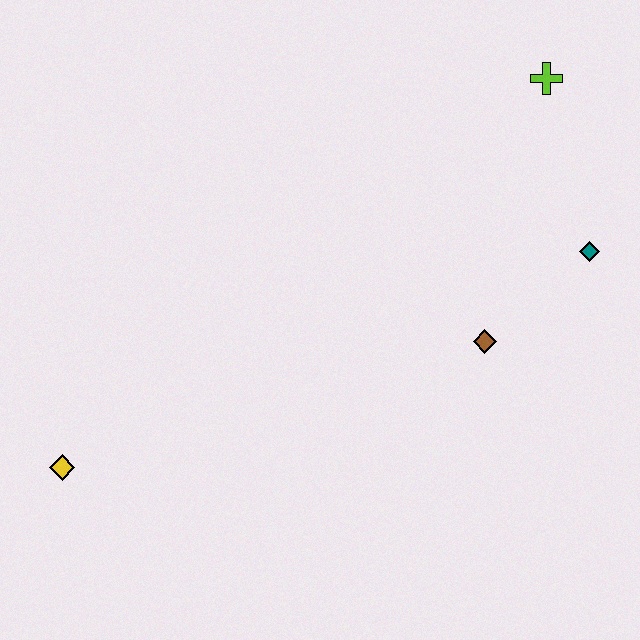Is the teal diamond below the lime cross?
Yes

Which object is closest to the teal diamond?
The brown diamond is closest to the teal diamond.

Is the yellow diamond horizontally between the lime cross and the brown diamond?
No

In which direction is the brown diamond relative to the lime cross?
The brown diamond is below the lime cross.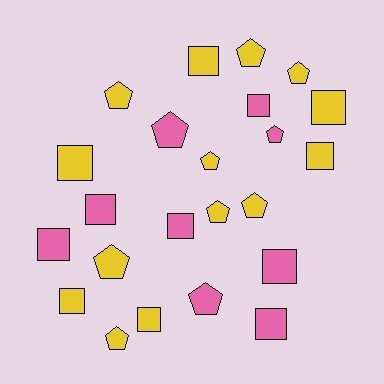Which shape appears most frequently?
Square, with 12 objects.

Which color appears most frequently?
Yellow, with 14 objects.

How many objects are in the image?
There are 23 objects.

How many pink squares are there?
There are 6 pink squares.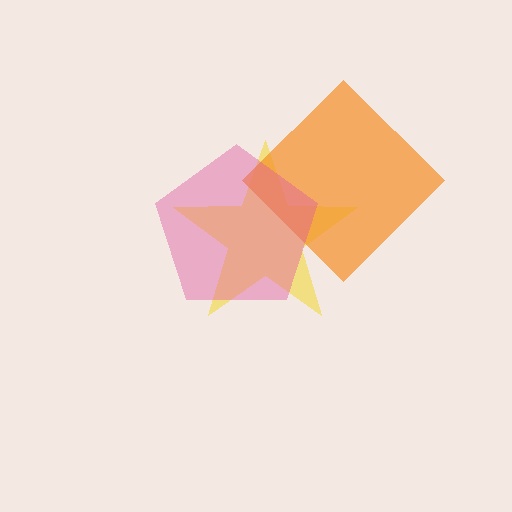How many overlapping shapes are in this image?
There are 3 overlapping shapes in the image.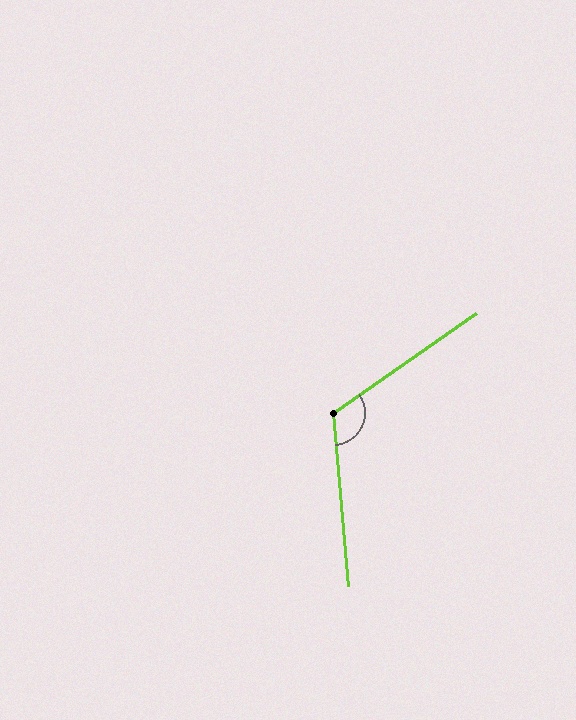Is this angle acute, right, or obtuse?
It is obtuse.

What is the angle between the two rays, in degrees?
Approximately 120 degrees.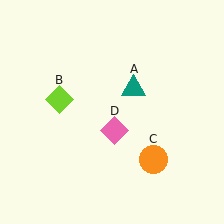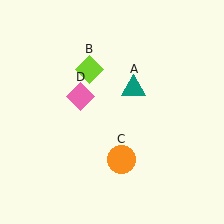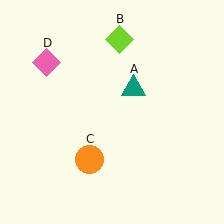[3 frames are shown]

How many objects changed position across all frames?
3 objects changed position: lime diamond (object B), orange circle (object C), pink diamond (object D).